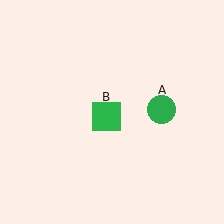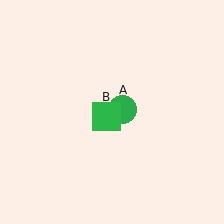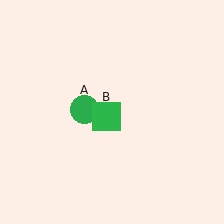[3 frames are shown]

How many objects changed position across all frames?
1 object changed position: green circle (object A).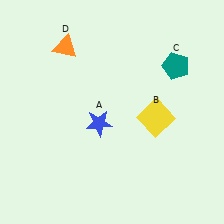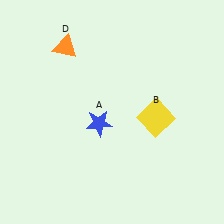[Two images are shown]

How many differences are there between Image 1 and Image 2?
There is 1 difference between the two images.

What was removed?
The teal pentagon (C) was removed in Image 2.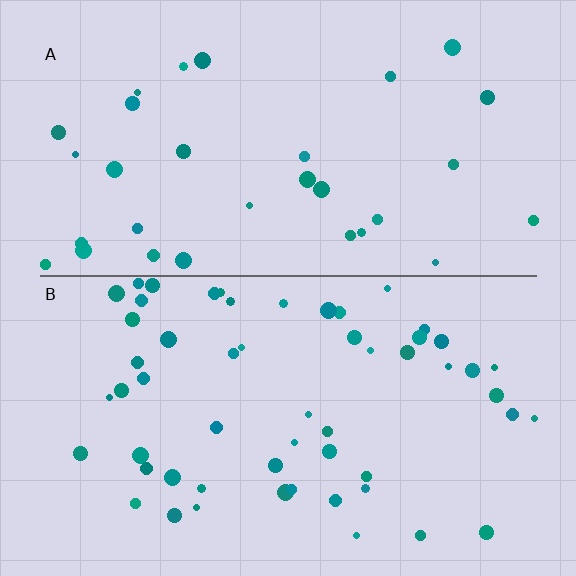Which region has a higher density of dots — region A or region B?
B (the bottom).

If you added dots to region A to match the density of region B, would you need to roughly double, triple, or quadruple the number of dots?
Approximately double.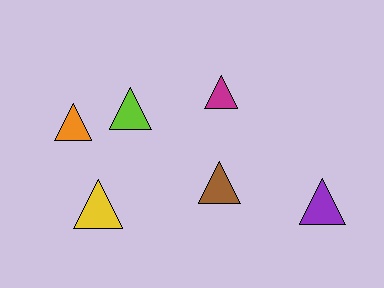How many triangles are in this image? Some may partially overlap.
There are 6 triangles.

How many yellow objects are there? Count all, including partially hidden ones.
There is 1 yellow object.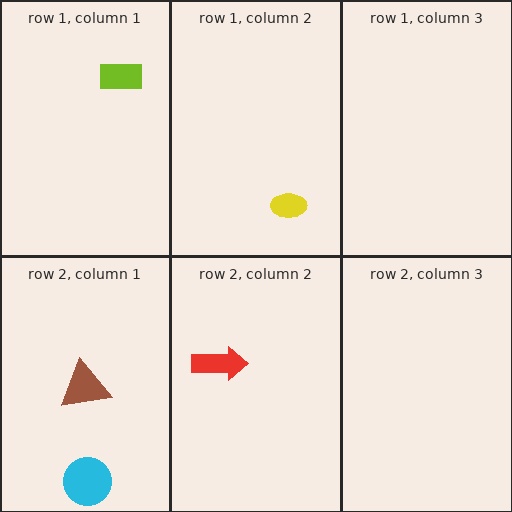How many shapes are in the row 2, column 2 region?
1.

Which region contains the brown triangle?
The row 2, column 1 region.